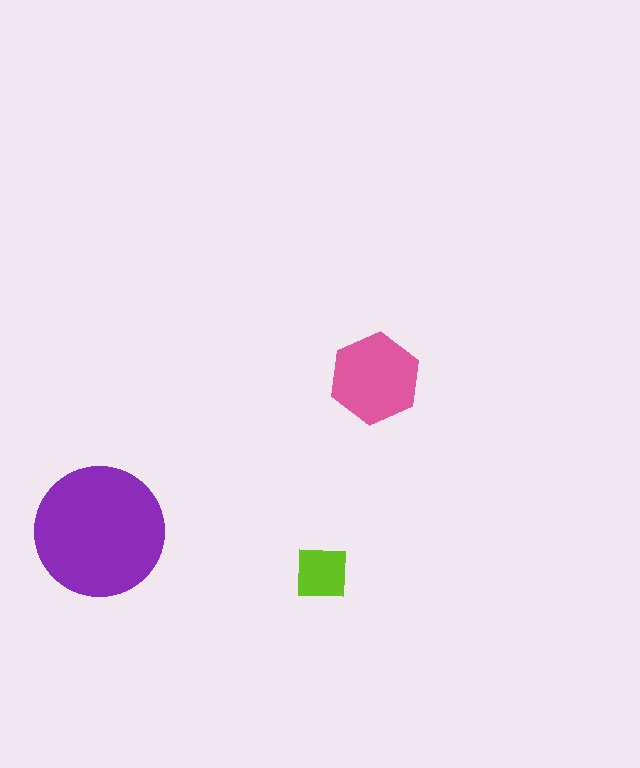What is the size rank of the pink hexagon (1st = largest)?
2nd.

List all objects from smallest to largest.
The lime square, the pink hexagon, the purple circle.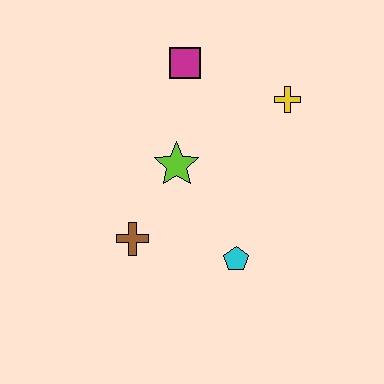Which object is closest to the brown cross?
The lime star is closest to the brown cross.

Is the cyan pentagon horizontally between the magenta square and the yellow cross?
Yes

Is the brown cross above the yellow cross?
No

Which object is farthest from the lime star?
The yellow cross is farthest from the lime star.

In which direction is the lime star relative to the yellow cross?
The lime star is to the left of the yellow cross.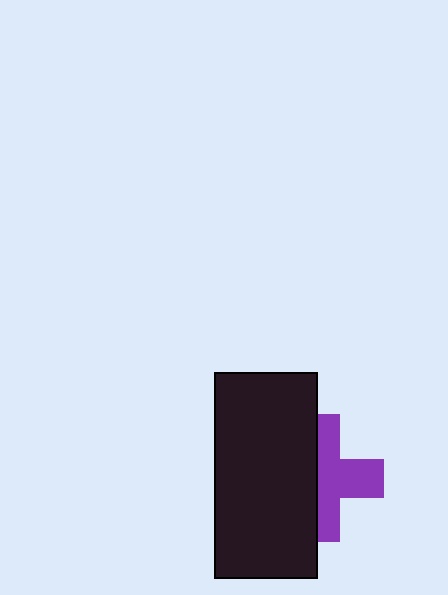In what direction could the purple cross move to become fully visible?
The purple cross could move right. That would shift it out from behind the black rectangle entirely.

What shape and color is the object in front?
The object in front is a black rectangle.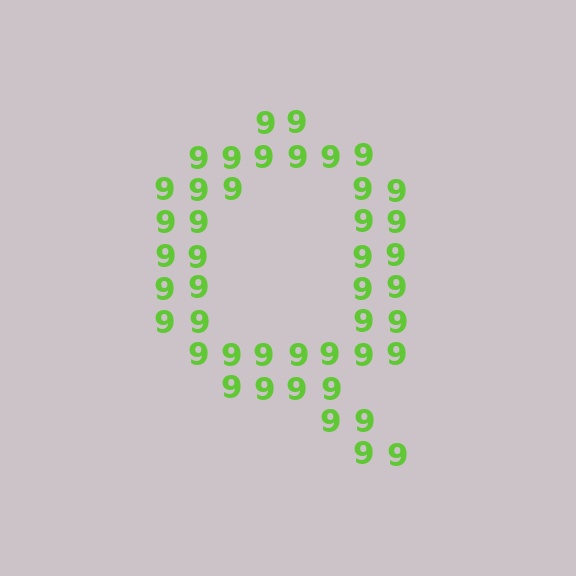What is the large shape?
The large shape is the letter Q.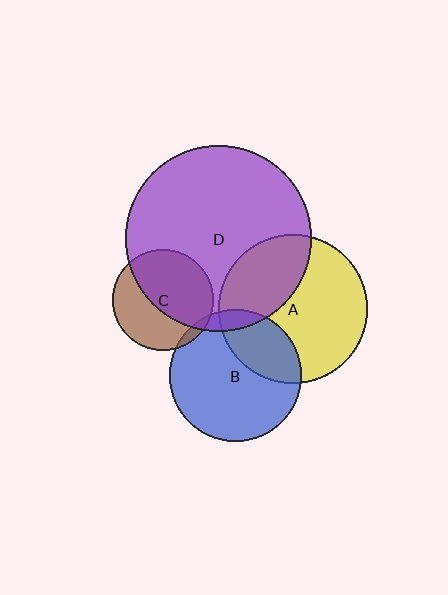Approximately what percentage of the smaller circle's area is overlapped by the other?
Approximately 5%.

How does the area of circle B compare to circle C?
Approximately 1.7 times.